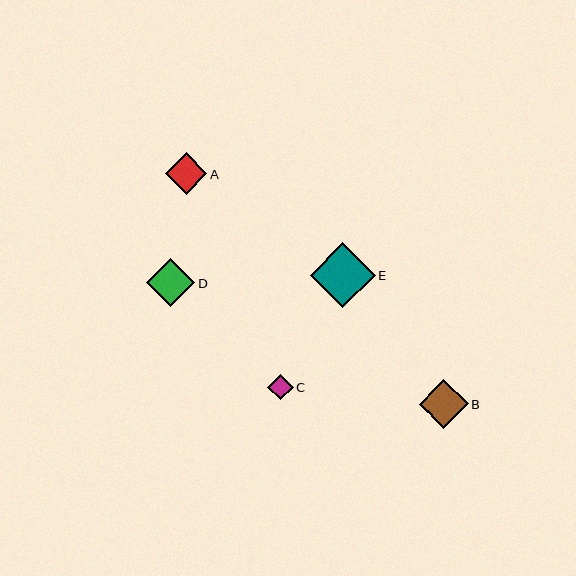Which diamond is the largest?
Diamond E is the largest with a size of approximately 65 pixels.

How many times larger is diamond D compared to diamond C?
Diamond D is approximately 1.9 times the size of diamond C.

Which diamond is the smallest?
Diamond C is the smallest with a size of approximately 25 pixels.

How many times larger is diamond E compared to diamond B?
Diamond E is approximately 1.3 times the size of diamond B.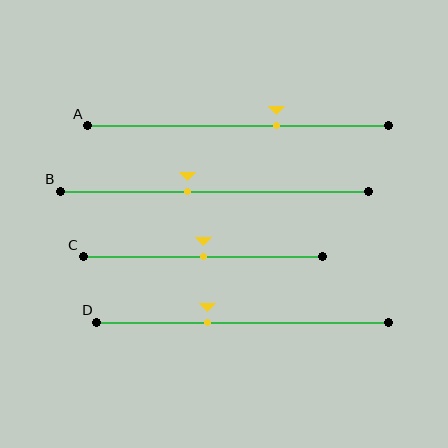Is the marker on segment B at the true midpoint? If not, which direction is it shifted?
No, the marker on segment B is shifted to the left by about 9% of the segment length.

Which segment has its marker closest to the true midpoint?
Segment C has its marker closest to the true midpoint.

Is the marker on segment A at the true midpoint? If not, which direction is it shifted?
No, the marker on segment A is shifted to the right by about 13% of the segment length.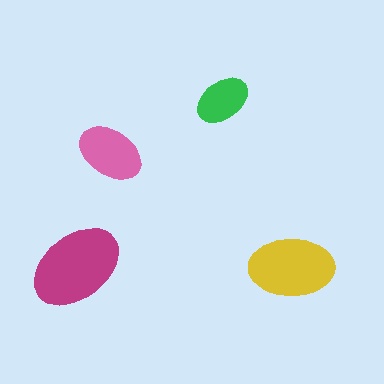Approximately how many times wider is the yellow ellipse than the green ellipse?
About 1.5 times wider.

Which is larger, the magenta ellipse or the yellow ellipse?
The magenta one.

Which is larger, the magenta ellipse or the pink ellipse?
The magenta one.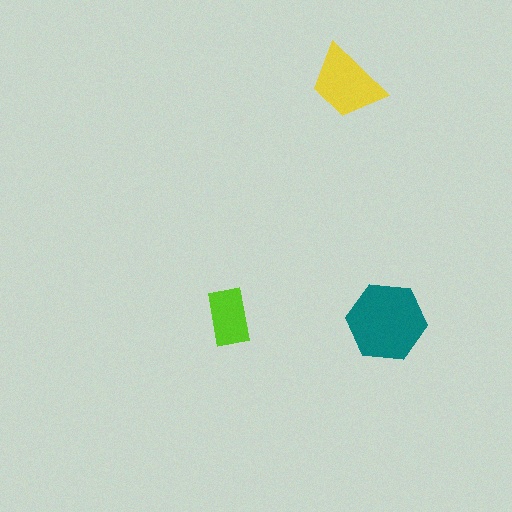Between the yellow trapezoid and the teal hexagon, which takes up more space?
The teal hexagon.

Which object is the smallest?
The lime rectangle.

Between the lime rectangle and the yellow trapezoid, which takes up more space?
The yellow trapezoid.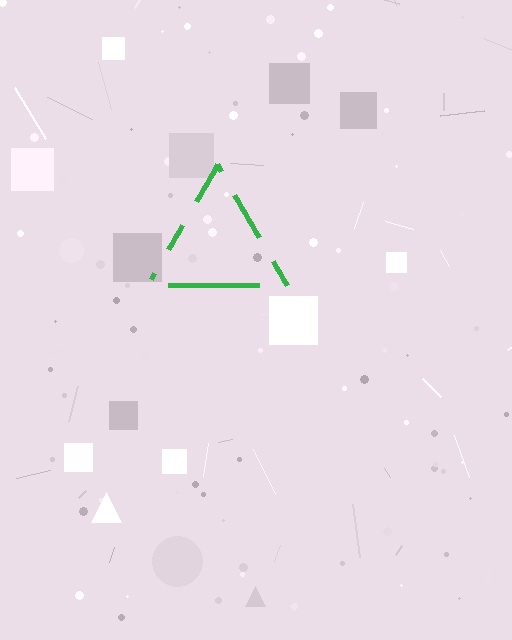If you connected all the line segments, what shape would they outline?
They would outline a triangle.